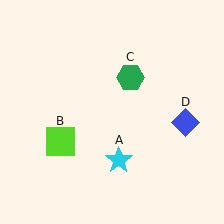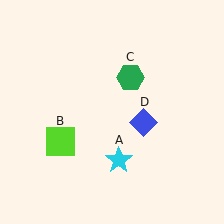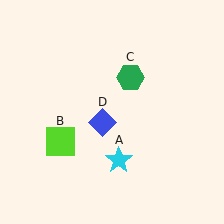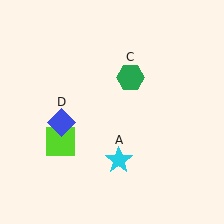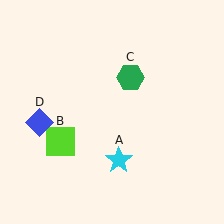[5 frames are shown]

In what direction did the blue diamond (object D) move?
The blue diamond (object D) moved left.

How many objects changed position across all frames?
1 object changed position: blue diamond (object D).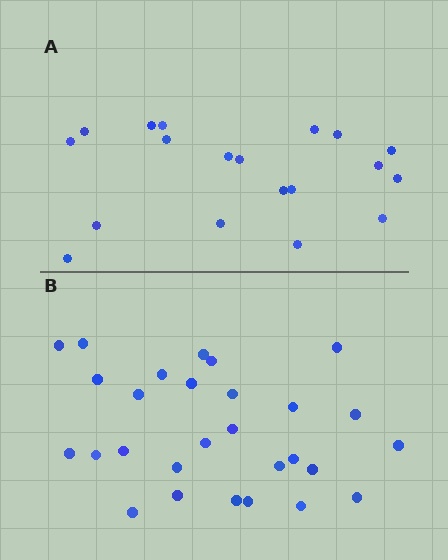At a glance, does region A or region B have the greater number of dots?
Region B (the bottom region) has more dots.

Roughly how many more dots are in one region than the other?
Region B has roughly 8 or so more dots than region A.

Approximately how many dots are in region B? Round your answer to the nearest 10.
About 30 dots. (The exact count is 28, which rounds to 30.)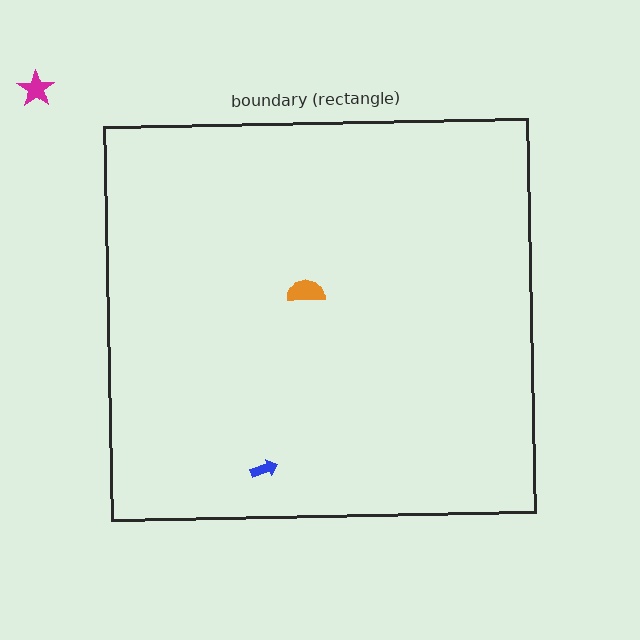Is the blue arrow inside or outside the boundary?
Inside.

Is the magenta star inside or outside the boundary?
Outside.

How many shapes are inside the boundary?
2 inside, 1 outside.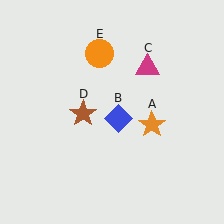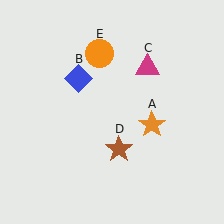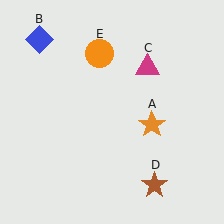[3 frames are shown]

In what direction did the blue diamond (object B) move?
The blue diamond (object B) moved up and to the left.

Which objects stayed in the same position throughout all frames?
Orange star (object A) and magenta triangle (object C) and orange circle (object E) remained stationary.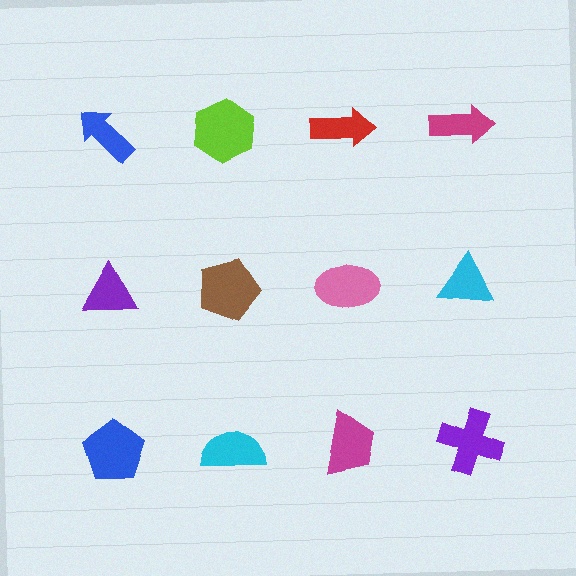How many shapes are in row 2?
4 shapes.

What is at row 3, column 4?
A purple cross.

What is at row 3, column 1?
A blue pentagon.